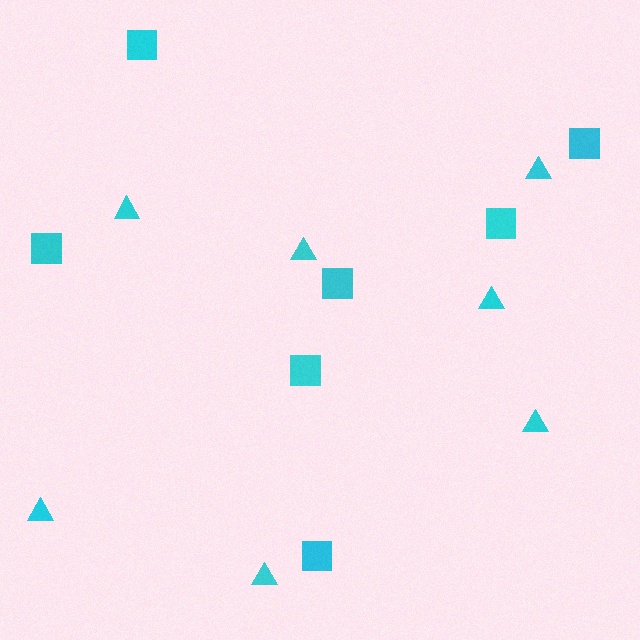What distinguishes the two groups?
There are 2 groups: one group of squares (7) and one group of triangles (7).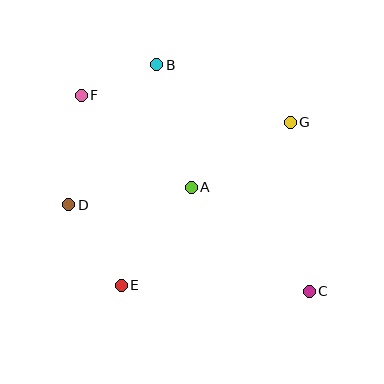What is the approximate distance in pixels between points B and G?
The distance between B and G is approximately 145 pixels.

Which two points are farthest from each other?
Points C and F are farthest from each other.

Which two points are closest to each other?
Points B and F are closest to each other.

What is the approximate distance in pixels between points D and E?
The distance between D and E is approximately 96 pixels.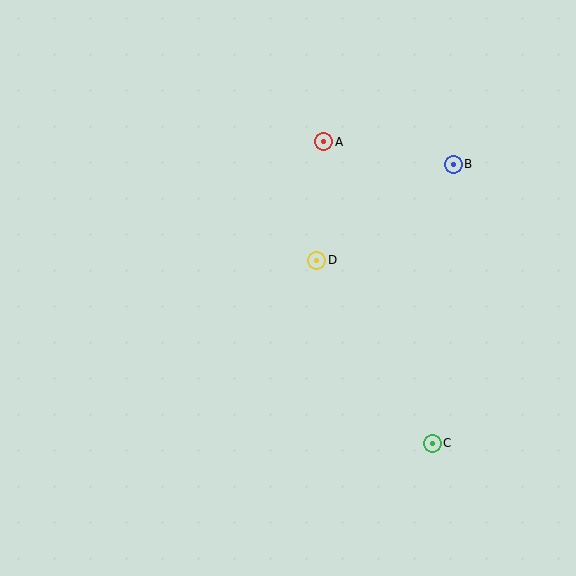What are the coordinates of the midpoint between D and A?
The midpoint between D and A is at (320, 201).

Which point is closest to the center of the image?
Point D at (317, 260) is closest to the center.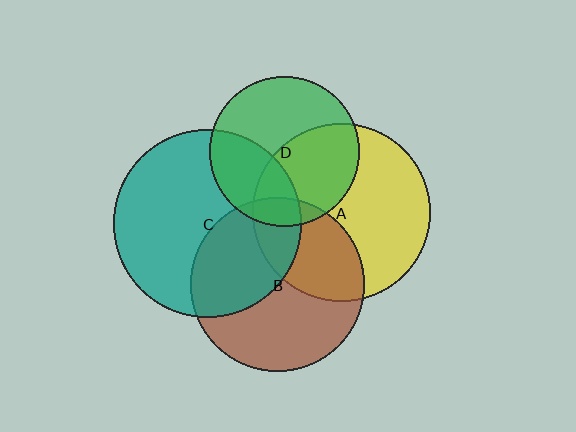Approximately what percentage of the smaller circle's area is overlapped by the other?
Approximately 45%.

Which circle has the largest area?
Circle C (teal).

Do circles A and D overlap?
Yes.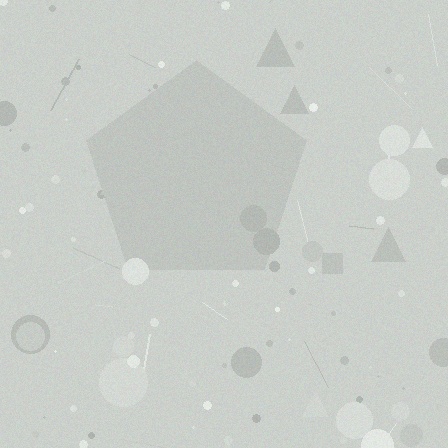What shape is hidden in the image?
A pentagon is hidden in the image.